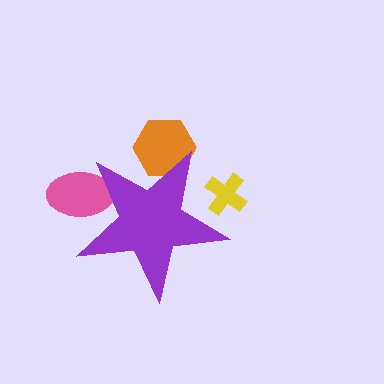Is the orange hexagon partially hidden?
Yes, the orange hexagon is partially hidden behind the purple star.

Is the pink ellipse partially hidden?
Yes, the pink ellipse is partially hidden behind the purple star.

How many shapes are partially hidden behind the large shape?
3 shapes are partially hidden.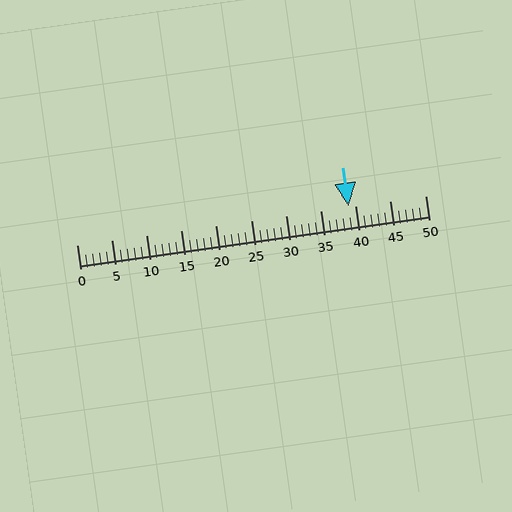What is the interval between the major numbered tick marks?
The major tick marks are spaced 5 units apart.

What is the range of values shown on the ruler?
The ruler shows values from 0 to 50.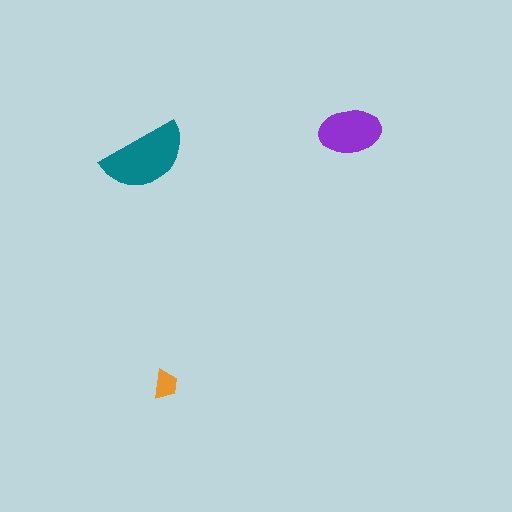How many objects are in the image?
There are 3 objects in the image.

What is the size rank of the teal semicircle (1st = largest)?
1st.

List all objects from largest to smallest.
The teal semicircle, the purple ellipse, the orange trapezoid.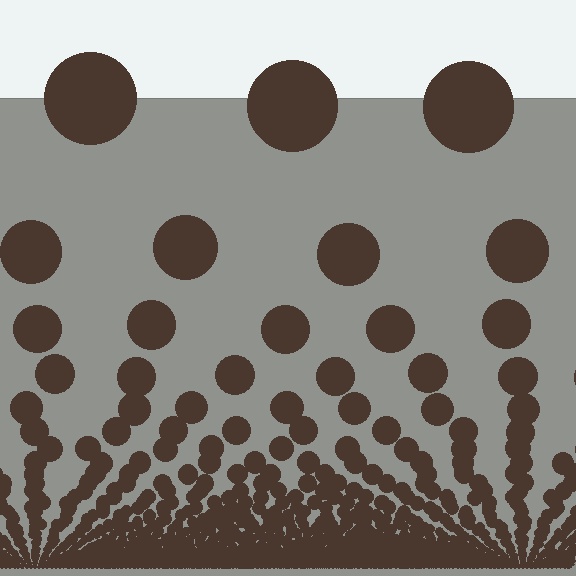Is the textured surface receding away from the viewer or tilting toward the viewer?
The surface appears to tilt toward the viewer. Texture elements get larger and sparser toward the top.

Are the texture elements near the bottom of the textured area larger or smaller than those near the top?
Smaller. The gradient is inverted — elements near the bottom are smaller and denser.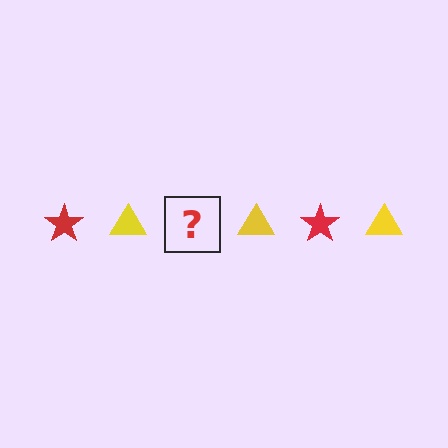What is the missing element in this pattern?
The missing element is a red star.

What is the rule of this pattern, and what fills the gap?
The rule is that the pattern alternates between red star and yellow triangle. The gap should be filled with a red star.